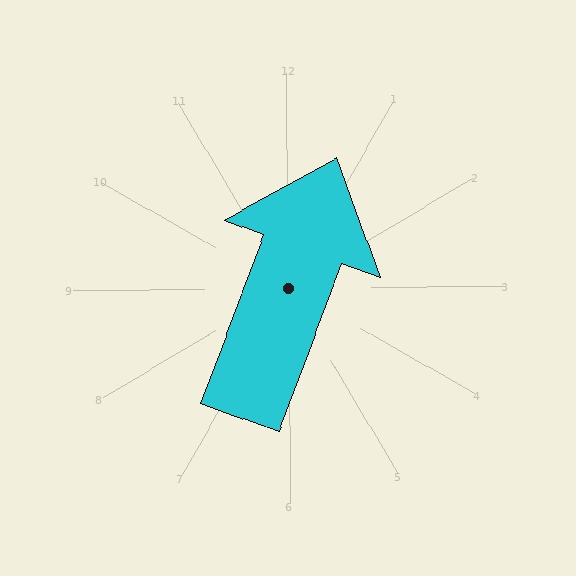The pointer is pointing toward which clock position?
Roughly 1 o'clock.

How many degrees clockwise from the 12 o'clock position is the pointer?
Approximately 21 degrees.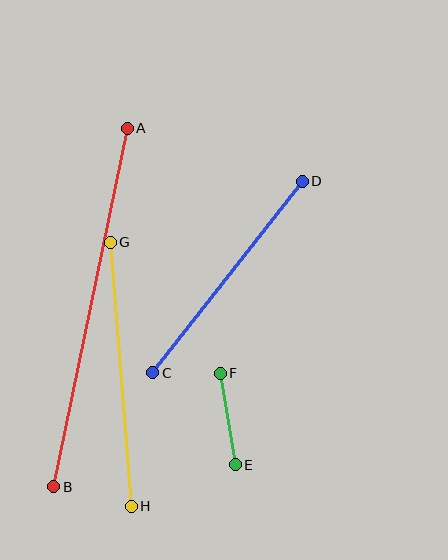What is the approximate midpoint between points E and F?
The midpoint is at approximately (228, 419) pixels.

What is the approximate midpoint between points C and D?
The midpoint is at approximately (227, 277) pixels.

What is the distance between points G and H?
The distance is approximately 265 pixels.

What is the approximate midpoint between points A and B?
The midpoint is at approximately (91, 308) pixels.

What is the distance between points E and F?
The distance is approximately 93 pixels.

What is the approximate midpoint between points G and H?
The midpoint is at approximately (121, 374) pixels.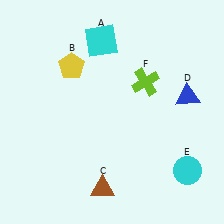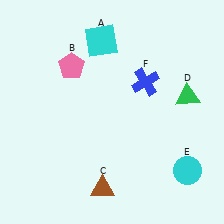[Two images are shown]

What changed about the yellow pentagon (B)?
In Image 1, B is yellow. In Image 2, it changed to pink.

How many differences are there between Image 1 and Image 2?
There are 3 differences between the two images.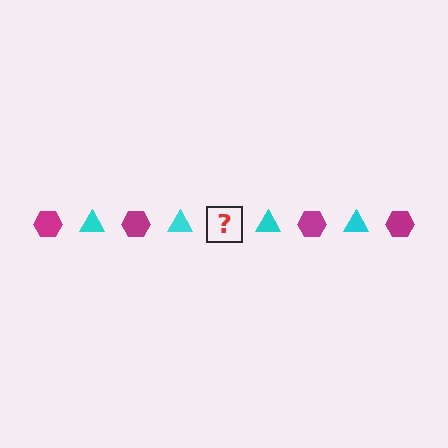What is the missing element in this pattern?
The missing element is a magenta hexagon.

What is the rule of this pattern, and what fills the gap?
The rule is that the pattern alternates between magenta hexagon and cyan triangle. The gap should be filled with a magenta hexagon.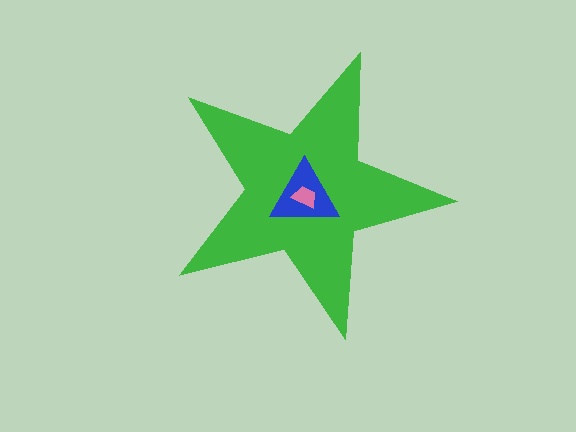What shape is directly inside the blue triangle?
The pink trapezoid.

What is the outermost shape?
The green star.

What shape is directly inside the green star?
The blue triangle.